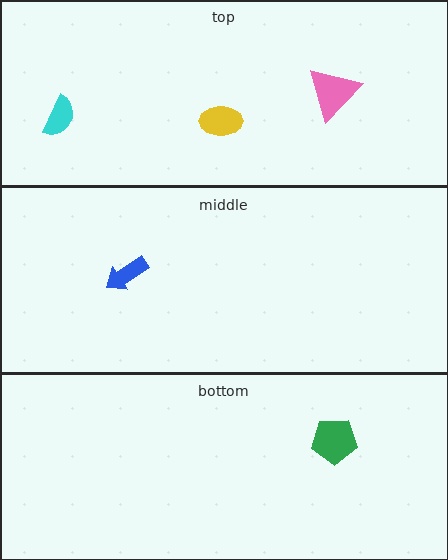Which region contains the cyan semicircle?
The top region.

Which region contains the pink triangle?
The top region.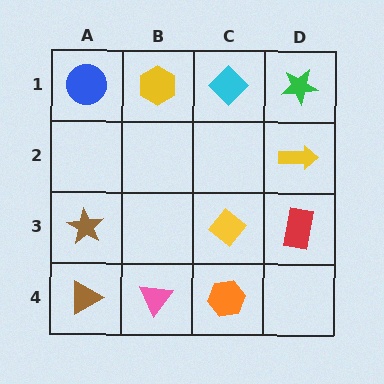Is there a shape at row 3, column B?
No, that cell is empty.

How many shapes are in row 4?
3 shapes.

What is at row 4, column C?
An orange hexagon.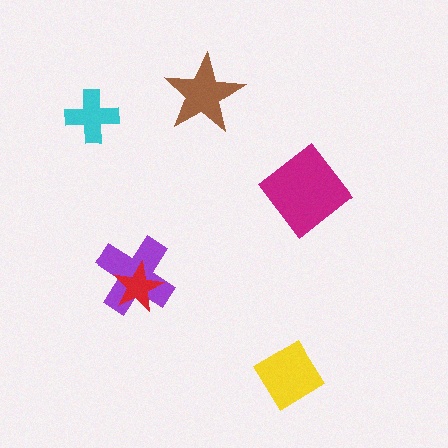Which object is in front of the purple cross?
The red star is in front of the purple cross.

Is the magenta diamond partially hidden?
No, no other shape covers it.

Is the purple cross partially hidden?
Yes, it is partially covered by another shape.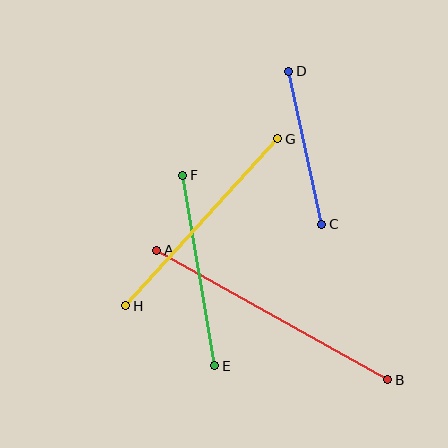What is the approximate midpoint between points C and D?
The midpoint is at approximately (305, 148) pixels.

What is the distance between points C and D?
The distance is approximately 157 pixels.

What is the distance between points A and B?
The distance is approximately 265 pixels.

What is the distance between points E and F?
The distance is approximately 193 pixels.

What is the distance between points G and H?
The distance is approximately 226 pixels.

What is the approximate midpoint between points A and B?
The midpoint is at approximately (272, 315) pixels.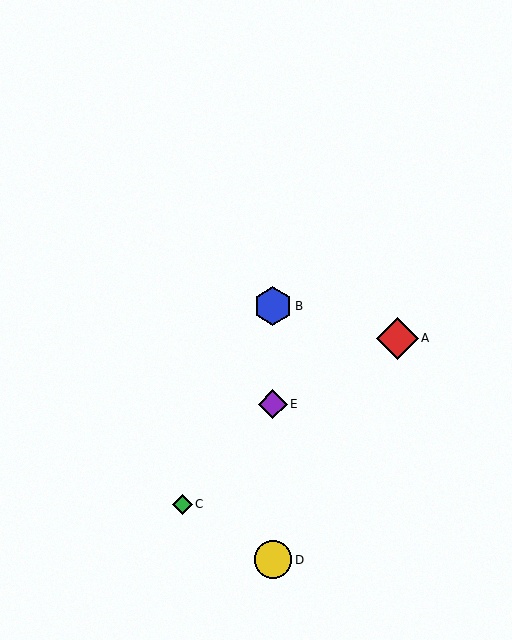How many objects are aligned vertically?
3 objects (B, D, E) are aligned vertically.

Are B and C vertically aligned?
No, B is at x≈273 and C is at x≈182.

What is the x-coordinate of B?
Object B is at x≈273.